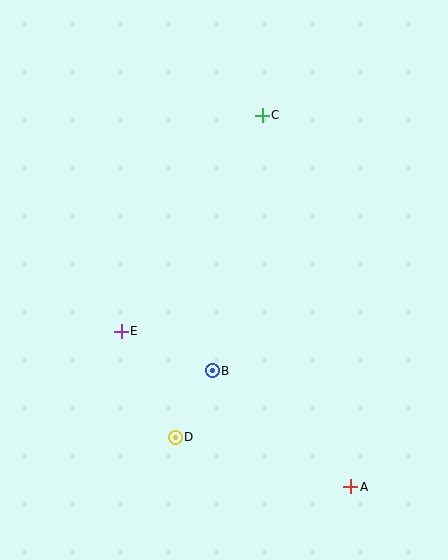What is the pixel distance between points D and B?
The distance between D and B is 76 pixels.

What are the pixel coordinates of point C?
Point C is at (262, 115).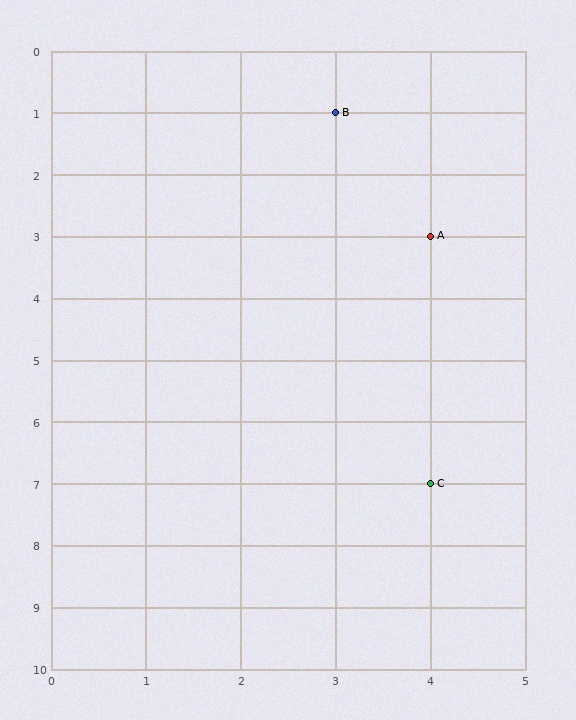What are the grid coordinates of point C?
Point C is at grid coordinates (4, 7).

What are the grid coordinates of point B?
Point B is at grid coordinates (3, 1).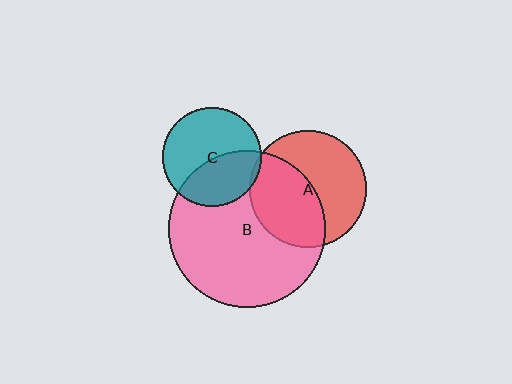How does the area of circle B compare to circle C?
Approximately 2.5 times.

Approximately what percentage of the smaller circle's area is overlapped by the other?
Approximately 50%.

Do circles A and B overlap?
Yes.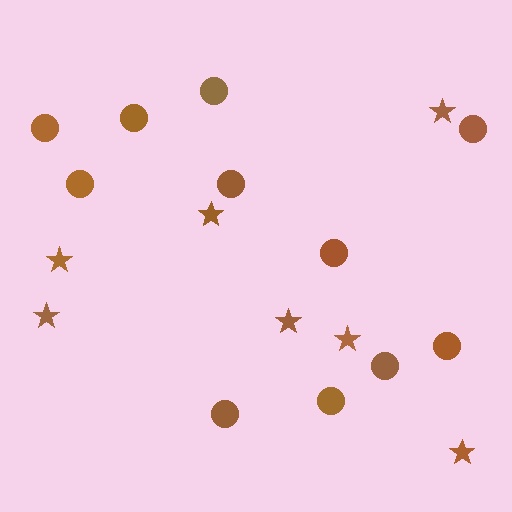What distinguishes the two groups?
There are 2 groups: one group of stars (7) and one group of circles (11).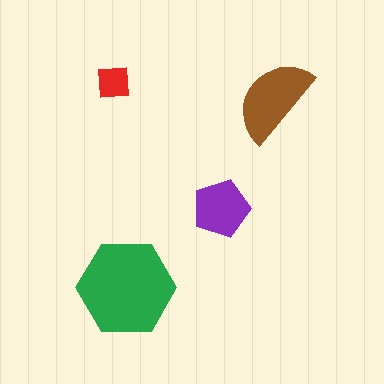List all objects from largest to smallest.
The green hexagon, the brown semicircle, the purple pentagon, the red square.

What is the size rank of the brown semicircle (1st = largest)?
2nd.